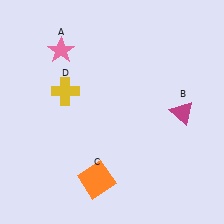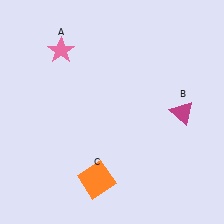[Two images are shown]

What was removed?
The yellow cross (D) was removed in Image 2.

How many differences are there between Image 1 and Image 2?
There is 1 difference between the two images.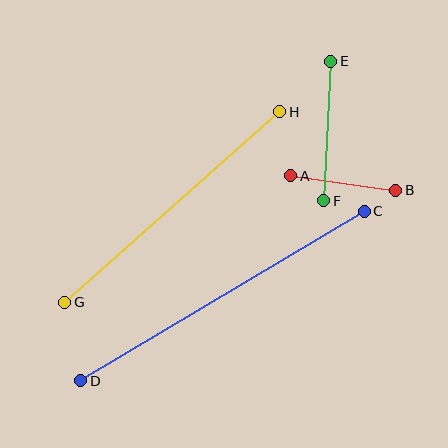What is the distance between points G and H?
The distance is approximately 287 pixels.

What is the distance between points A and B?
The distance is approximately 106 pixels.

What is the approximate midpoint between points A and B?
The midpoint is at approximately (343, 183) pixels.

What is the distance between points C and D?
The distance is approximately 330 pixels.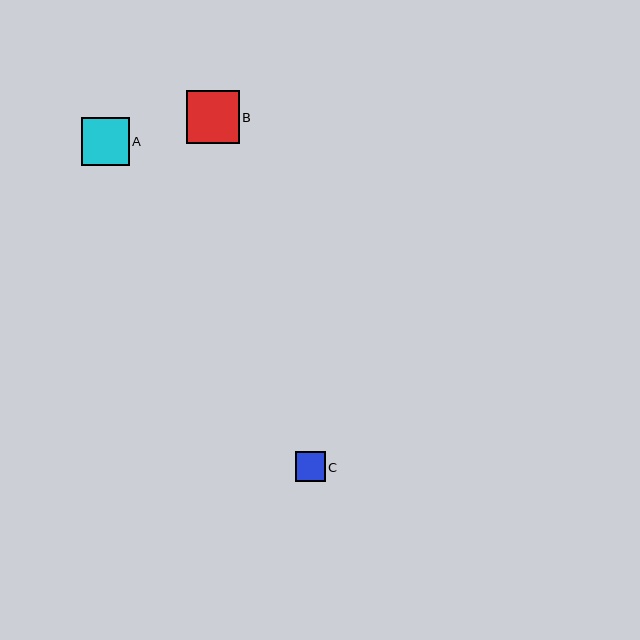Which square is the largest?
Square B is the largest with a size of approximately 53 pixels.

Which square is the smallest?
Square C is the smallest with a size of approximately 30 pixels.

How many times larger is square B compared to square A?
Square B is approximately 1.1 times the size of square A.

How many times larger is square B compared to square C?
Square B is approximately 1.8 times the size of square C.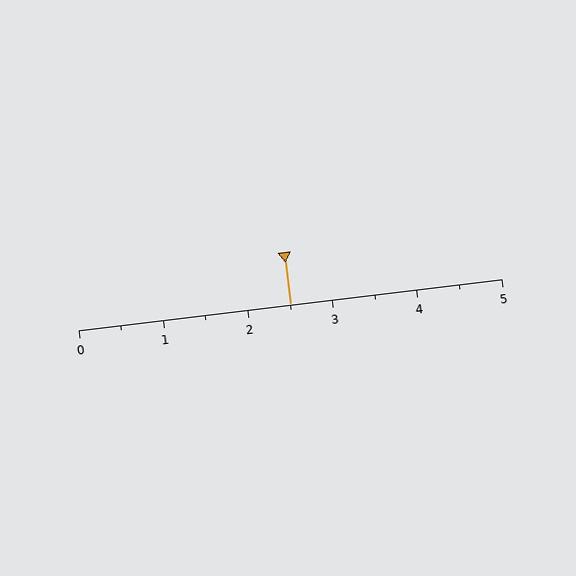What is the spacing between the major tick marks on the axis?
The major ticks are spaced 1 apart.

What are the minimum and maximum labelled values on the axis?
The axis runs from 0 to 5.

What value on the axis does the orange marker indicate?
The marker indicates approximately 2.5.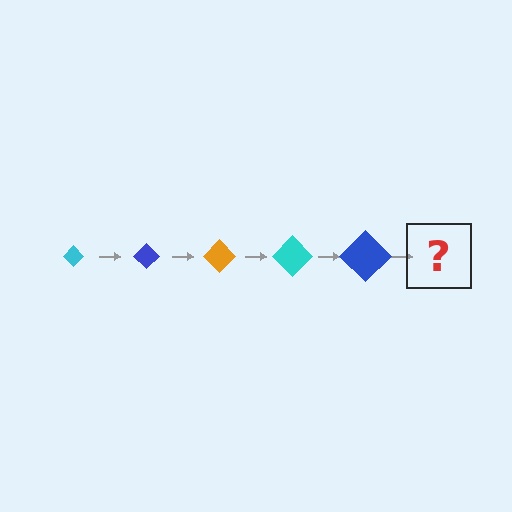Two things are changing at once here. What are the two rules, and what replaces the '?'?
The two rules are that the diamond grows larger each step and the color cycles through cyan, blue, and orange. The '?' should be an orange diamond, larger than the previous one.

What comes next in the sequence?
The next element should be an orange diamond, larger than the previous one.